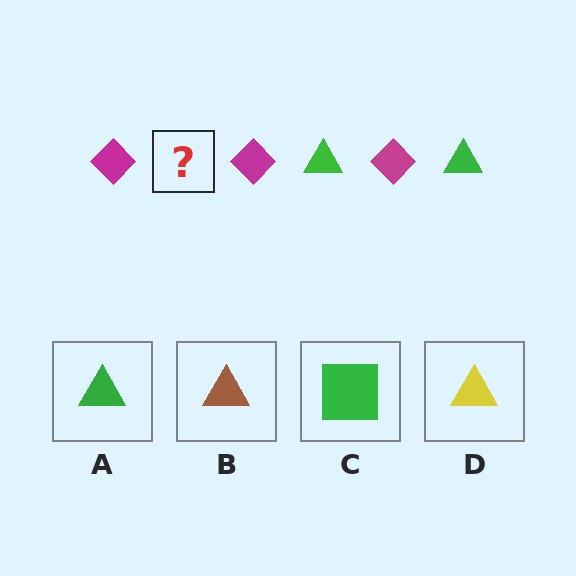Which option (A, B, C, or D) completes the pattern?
A.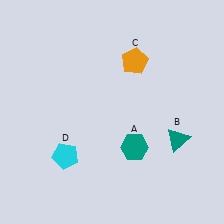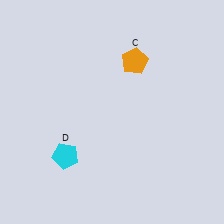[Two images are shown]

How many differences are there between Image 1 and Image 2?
There are 2 differences between the two images.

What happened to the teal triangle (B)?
The teal triangle (B) was removed in Image 2. It was in the bottom-right area of Image 1.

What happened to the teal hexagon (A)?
The teal hexagon (A) was removed in Image 2. It was in the bottom-right area of Image 1.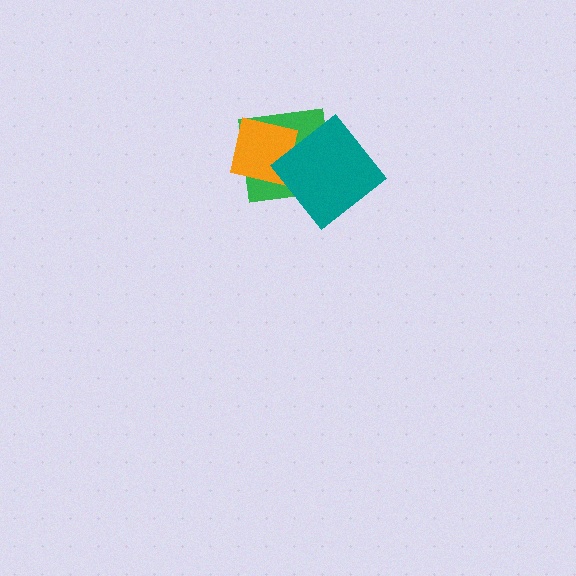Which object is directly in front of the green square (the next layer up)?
The orange square is directly in front of the green square.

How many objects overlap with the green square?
2 objects overlap with the green square.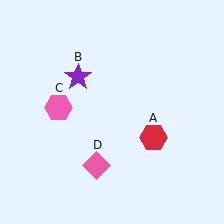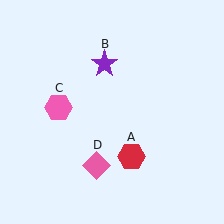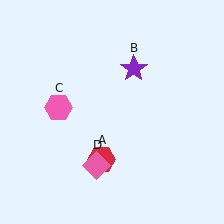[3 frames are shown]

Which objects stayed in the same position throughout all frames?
Pink hexagon (object C) and pink diamond (object D) remained stationary.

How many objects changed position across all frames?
2 objects changed position: red hexagon (object A), purple star (object B).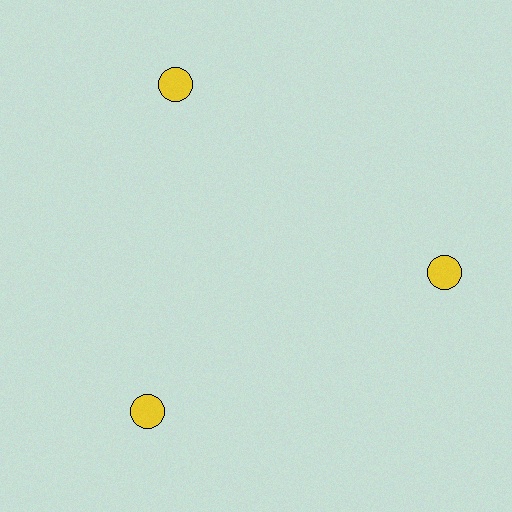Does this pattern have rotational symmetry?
Yes, this pattern has 3-fold rotational symmetry. It looks the same after rotating 120 degrees around the center.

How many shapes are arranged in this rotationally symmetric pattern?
There are 3 shapes, arranged in 3 groups of 1.